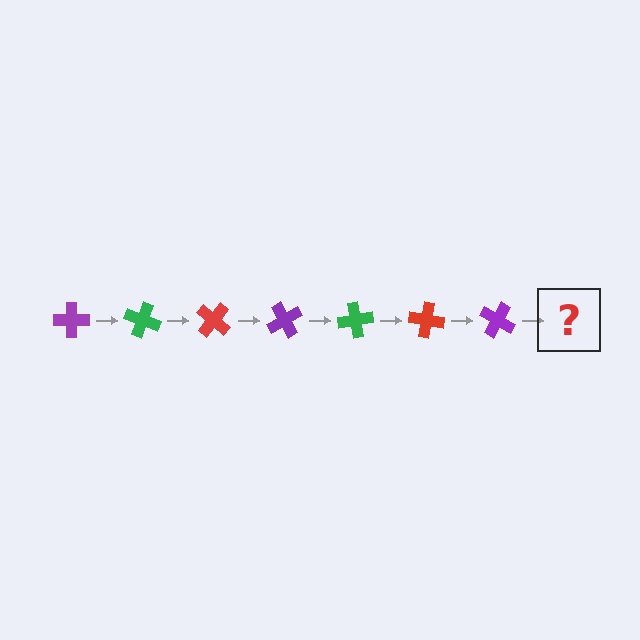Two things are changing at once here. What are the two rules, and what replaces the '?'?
The two rules are that it rotates 20 degrees each step and the color cycles through purple, green, and red. The '?' should be a green cross, rotated 140 degrees from the start.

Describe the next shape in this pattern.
It should be a green cross, rotated 140 degrees from the start.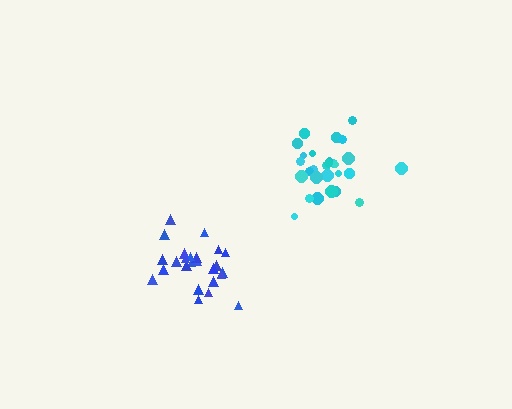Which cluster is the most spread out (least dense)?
Cyan.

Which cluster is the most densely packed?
Blue.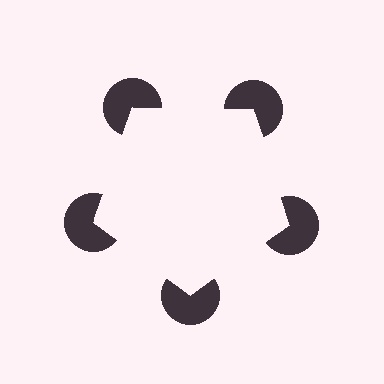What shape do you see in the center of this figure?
An illusory pentagon — its edges are inferred from the aligned wedge cuts in the pac-man discs, not physically drawn.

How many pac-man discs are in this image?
There are 5 — one at each vertex of the illusory pentagon.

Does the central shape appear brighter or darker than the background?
It typically appears slightly brighter than the background, even though no actual brightness change is drawn.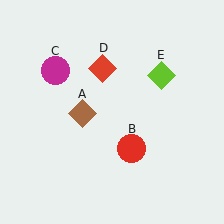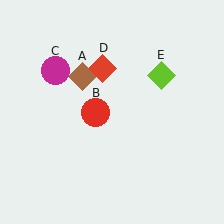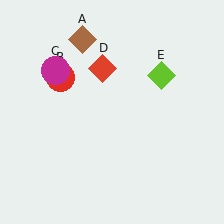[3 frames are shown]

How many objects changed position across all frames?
2 objects changed position: brown diamond (object A), red circle (object B).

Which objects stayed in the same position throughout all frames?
Magenta circle (object C) and red diamond (object D) and lime diamond (object E) remained stationary.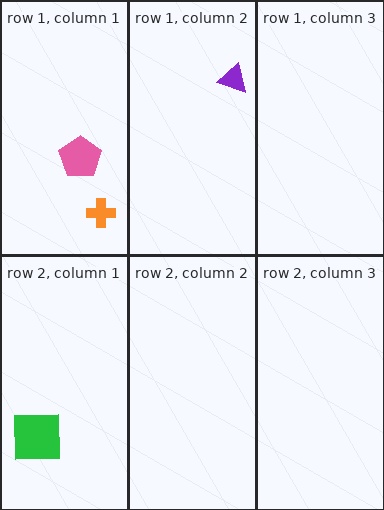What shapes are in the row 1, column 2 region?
The purple triangle.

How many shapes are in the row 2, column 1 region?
1.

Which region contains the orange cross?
The row 1, column 1 region.